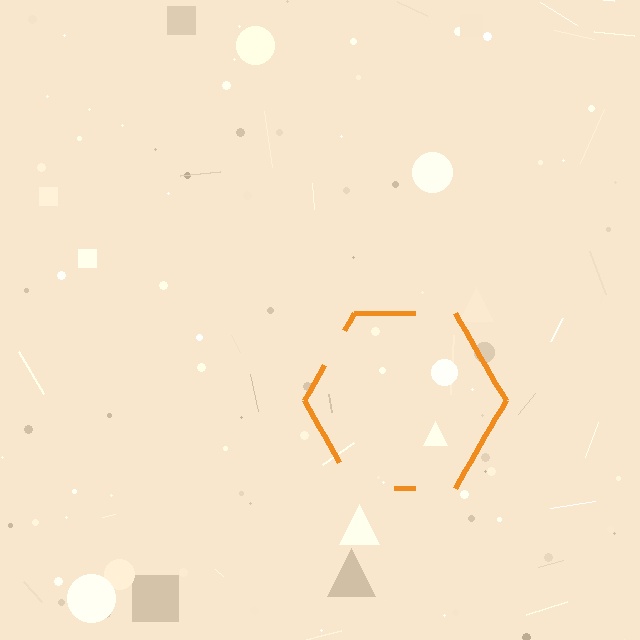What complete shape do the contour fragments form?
The contour fragments form a hexagon.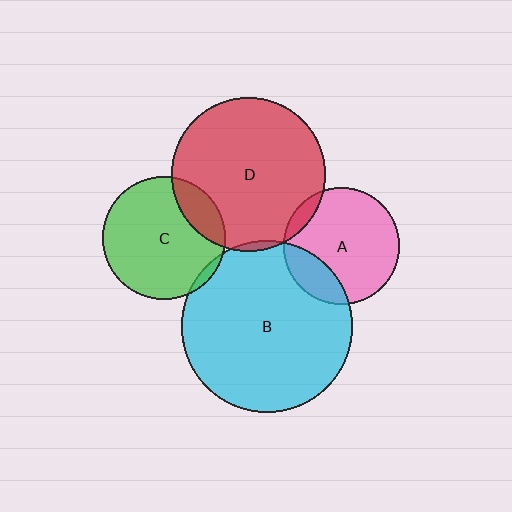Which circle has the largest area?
Circle B (cyan).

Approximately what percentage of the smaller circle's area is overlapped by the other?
Approximately 5%.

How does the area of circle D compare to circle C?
Approximately 1.6 times.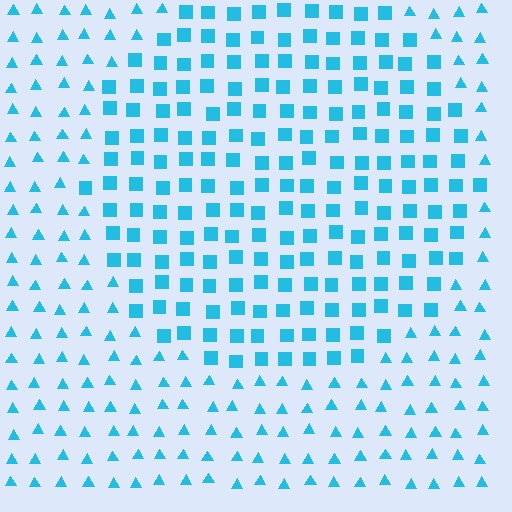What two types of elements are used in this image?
The image uses squares inside the circle region and triangles outside it.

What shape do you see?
I see a circle.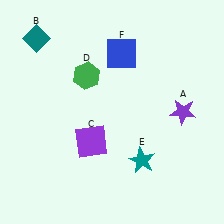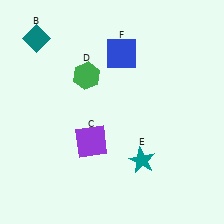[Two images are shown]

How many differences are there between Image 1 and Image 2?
There is 1 difference between the two images.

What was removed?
The purple star (A) was removed in Image 2.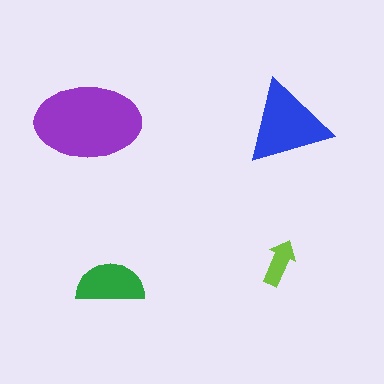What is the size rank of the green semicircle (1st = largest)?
3rd.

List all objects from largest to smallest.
The purple ellipse, the blue triangle, the green semicircle, the lime arrow.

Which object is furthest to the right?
The blue triangle is rightmost.